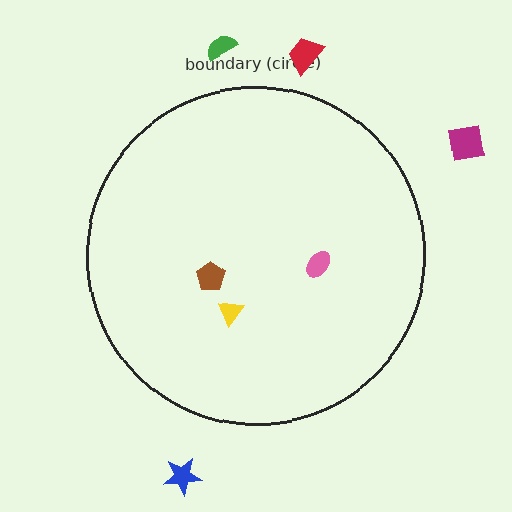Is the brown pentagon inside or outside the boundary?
Inside.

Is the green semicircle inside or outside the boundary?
Outside.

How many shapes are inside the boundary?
3 inside, 4 outside.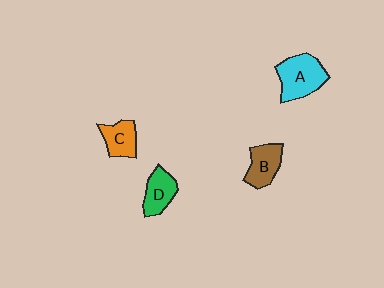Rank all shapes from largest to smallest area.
From largest to smallest: A (cyan), B (brown), D (green), C (orange).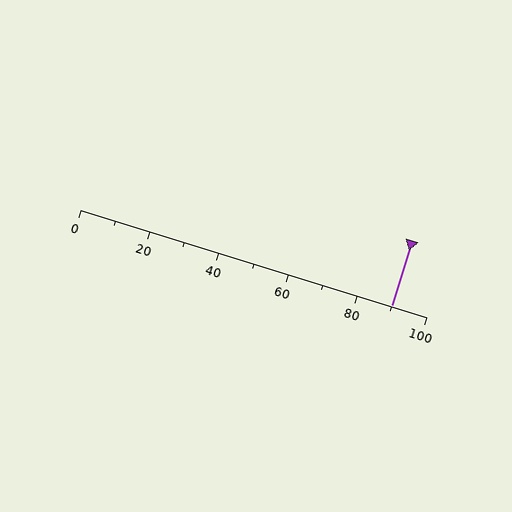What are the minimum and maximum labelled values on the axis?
The axis runs from 0 to 100.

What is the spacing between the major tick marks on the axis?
The major ticks are spaced 20 apart.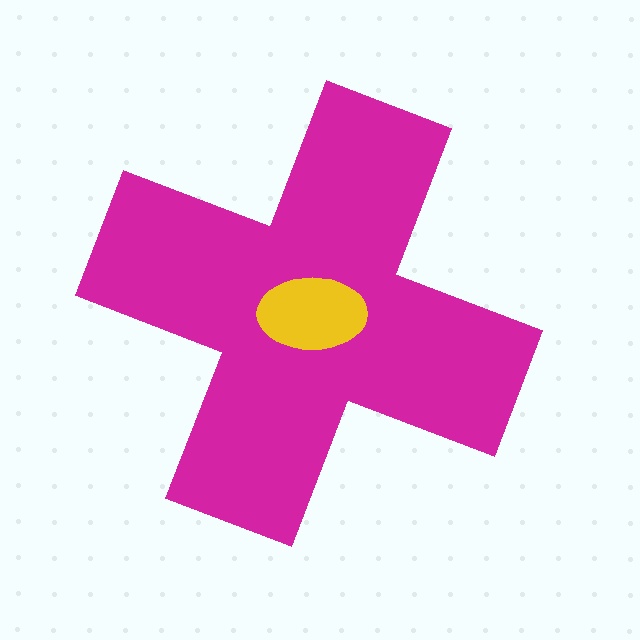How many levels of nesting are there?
2.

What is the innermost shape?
The yellow ellipse.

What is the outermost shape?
The magenta cross.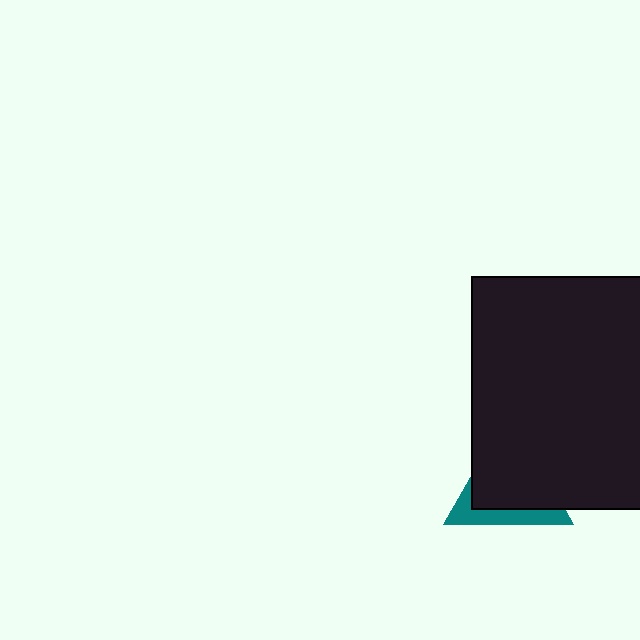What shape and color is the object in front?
The object in front is a black rectangle.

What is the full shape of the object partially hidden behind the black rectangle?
The partially hidden object is a teal triangle.